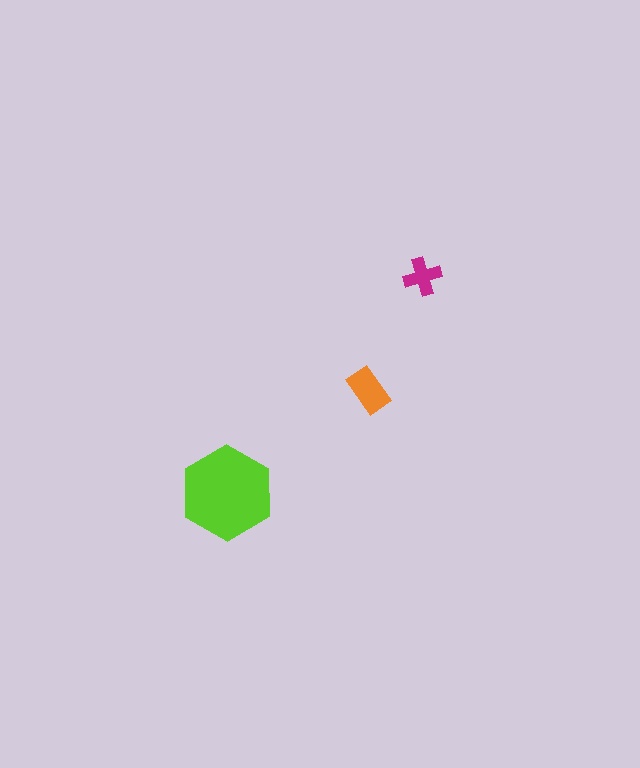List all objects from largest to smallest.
The lime hexagon, the orange rectangle, the magenta cross.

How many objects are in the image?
There are 3 objects in the image.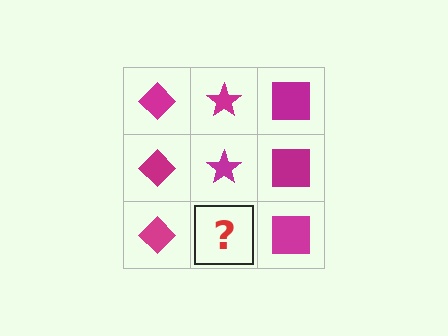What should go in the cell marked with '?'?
The missing cell should contain a magenta star.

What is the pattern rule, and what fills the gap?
The rule is that each column has a consistent shape. The gap should be filled with a magenta star.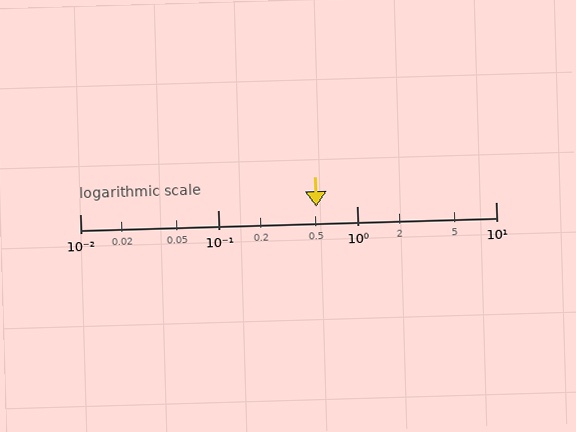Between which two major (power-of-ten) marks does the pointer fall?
The pointer is between 0.1 and 1.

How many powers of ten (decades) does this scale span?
The scale spans 3 decades, from 0.01 to 10.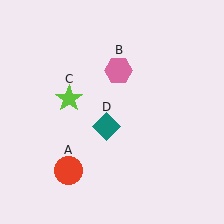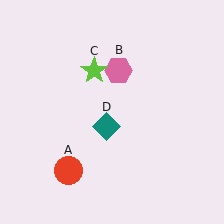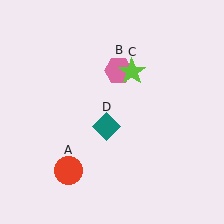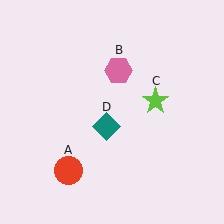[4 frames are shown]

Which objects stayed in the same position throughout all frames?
Red circle (object A) and pink hexagon (object B) and teal diamond (object D) remained stationary.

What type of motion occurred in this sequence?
The lime star (object C) rotated clockwise around the center of the scene.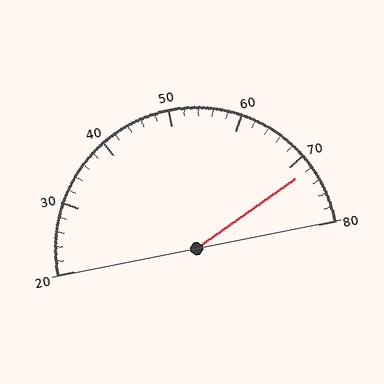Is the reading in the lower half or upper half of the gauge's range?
The reading is in the upper half of the range (20 to 80).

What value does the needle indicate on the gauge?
The needle indicates approximately 72.